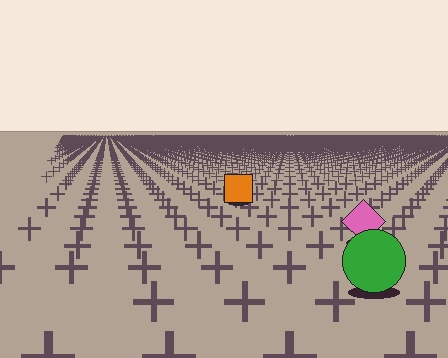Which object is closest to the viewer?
The green circle is closest. The texture marks near it are larger and more spread out.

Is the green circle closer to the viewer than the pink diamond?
Yes. The green circle is closer — you can tell from the texture gradient: the ground texture is coarser near it.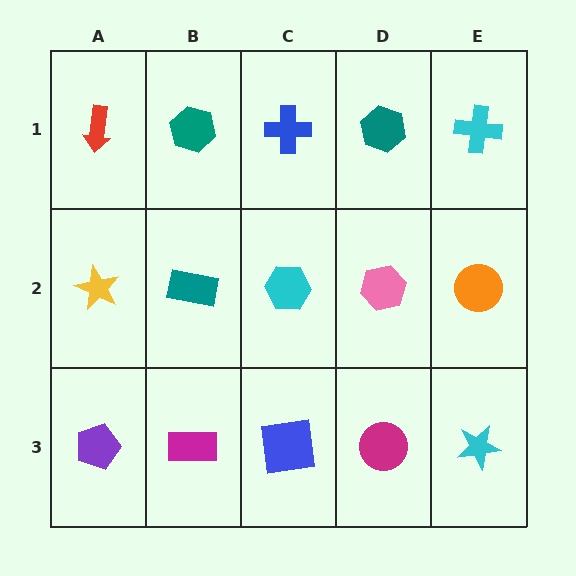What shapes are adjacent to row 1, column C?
A cyan hexagon (row 2, column C), a teal hexagon (row 1, column B), a teal hexagon (row 1, column D).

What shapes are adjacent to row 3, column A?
A yellow star (row 2, column A), a magenta rectangle (row 3, column B).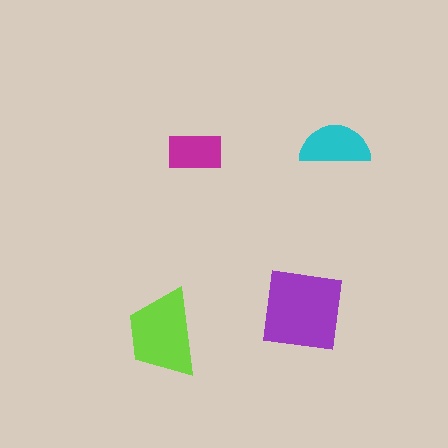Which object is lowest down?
The lime trapezoid is bottommost.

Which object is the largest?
The purple square.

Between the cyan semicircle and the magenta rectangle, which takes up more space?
The cyan semicircle.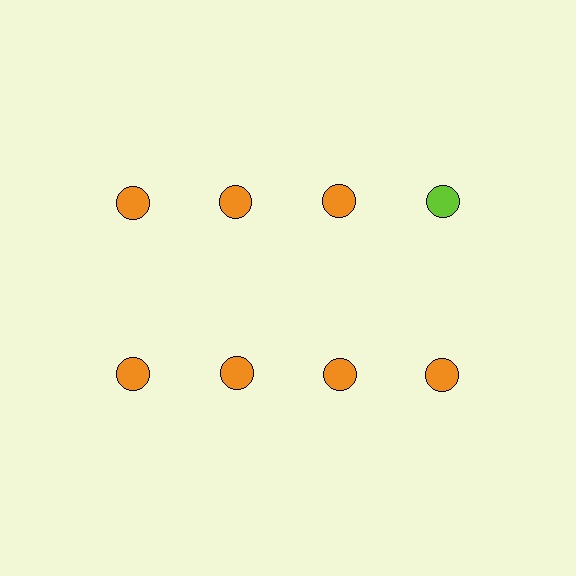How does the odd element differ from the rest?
It has a different color: lime instead of orange.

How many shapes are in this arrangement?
There are 8 shapes arranged in a grid pattern.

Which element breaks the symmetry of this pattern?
The lime circle in the top row, second from right column breaks the symmetry. All other shapes are orange circles.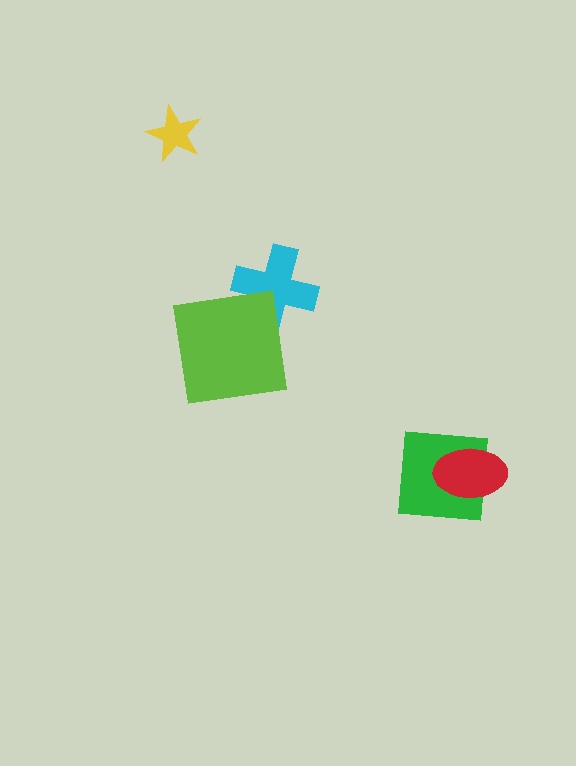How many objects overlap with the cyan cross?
1 object overlaps with the cyan cross.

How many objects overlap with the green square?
1 object overlaps with the green square.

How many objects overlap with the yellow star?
0 objects overlap with the yellow star.